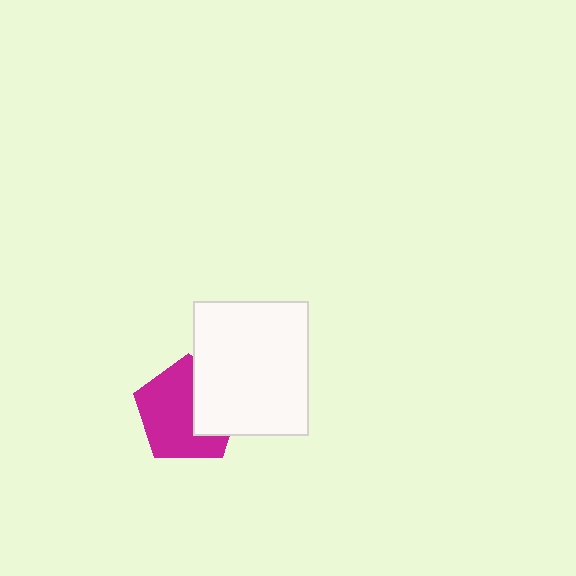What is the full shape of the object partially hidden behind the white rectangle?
The partially hidden object is a magenta pentagon.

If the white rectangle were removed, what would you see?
You would see the complete magenta pentagon.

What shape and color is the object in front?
The object in front is a white rectangle.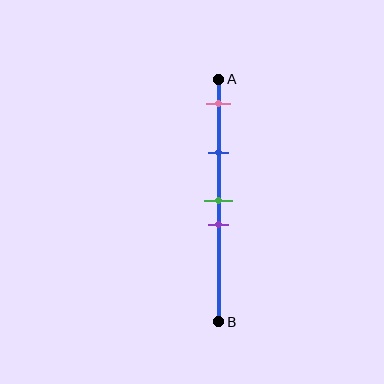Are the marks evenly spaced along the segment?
No, the marks are not evenly spaced.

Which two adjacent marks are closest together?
The green and purple marks are the closest adjacent pair.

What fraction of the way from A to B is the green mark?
The green mark is approximately 50% (0.5) of the way from A to B.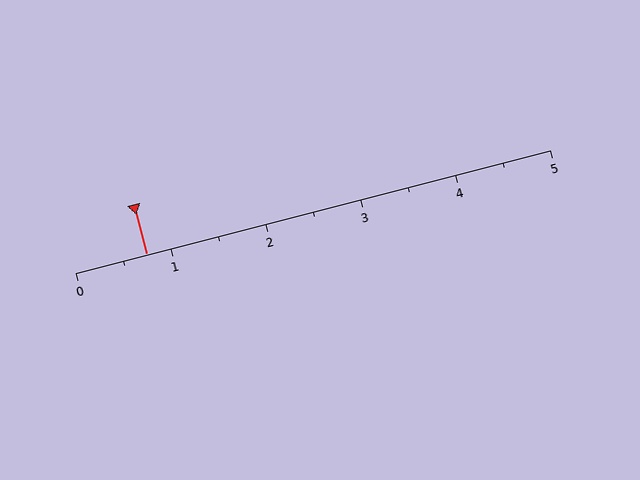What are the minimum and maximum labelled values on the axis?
The axis runs from 0 to 5.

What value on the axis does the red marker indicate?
The marker indicates approximately 0.8.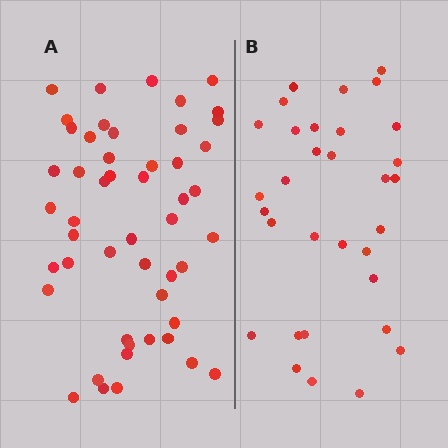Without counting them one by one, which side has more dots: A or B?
Region A (the left region) has more dots.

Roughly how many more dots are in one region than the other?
Region A has approximately 20 more dots than region B.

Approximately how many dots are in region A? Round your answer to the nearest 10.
About 50 dots.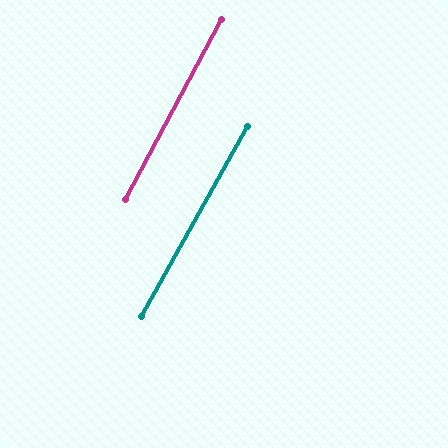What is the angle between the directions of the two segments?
Approximately 1 degree.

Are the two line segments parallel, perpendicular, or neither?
Parallel — their directions differ by only 0.9°.